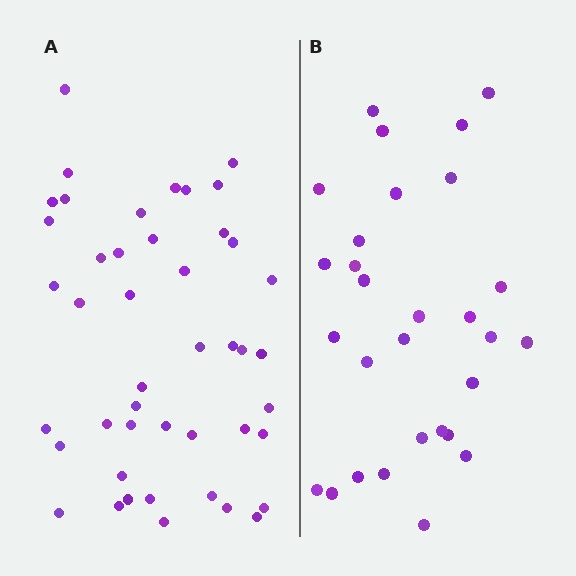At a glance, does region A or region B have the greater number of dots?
Region A (the left region) has more dots.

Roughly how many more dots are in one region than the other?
Region A has approximately 15 more dots than region B.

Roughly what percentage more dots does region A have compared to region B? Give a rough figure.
About 55% more.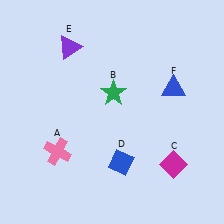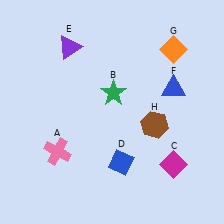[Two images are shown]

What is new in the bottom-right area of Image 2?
A brown hexagon (H) was added in the bottom-right area of Image 2.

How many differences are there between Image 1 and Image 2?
There are 2 differences between the two images.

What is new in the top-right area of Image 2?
An orange diamond (G) was added in the top-right area of Image 2.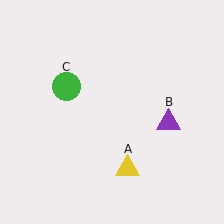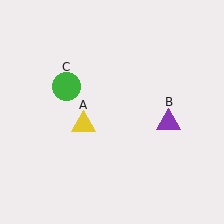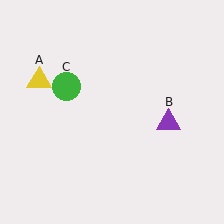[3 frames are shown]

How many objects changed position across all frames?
1 object changed position: yellow triangle (object A).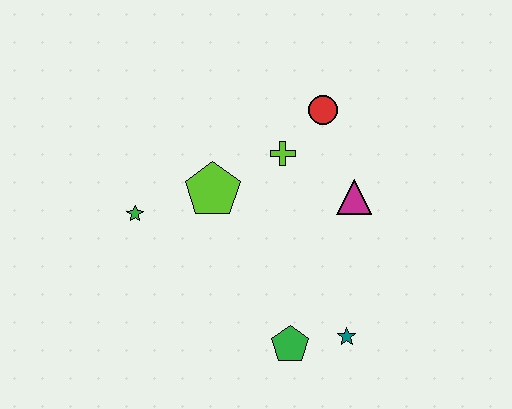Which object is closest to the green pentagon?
The teal star is closest to the green pentagon.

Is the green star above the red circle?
No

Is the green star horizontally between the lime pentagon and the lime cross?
No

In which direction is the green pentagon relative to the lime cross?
The green pentagon is below the lime cross.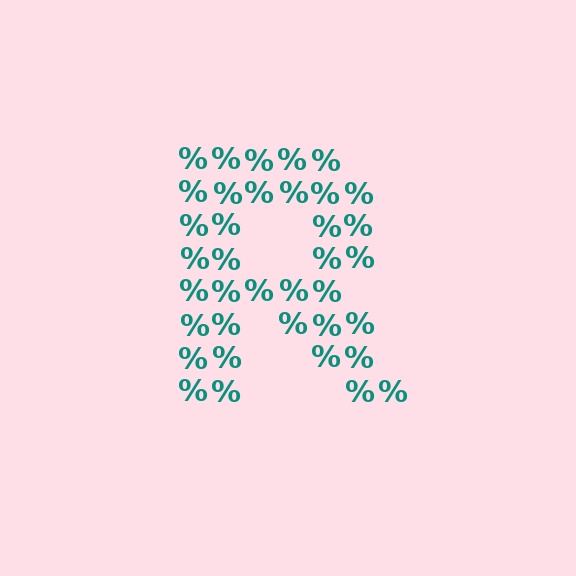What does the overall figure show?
The overall figure shows the letter R.